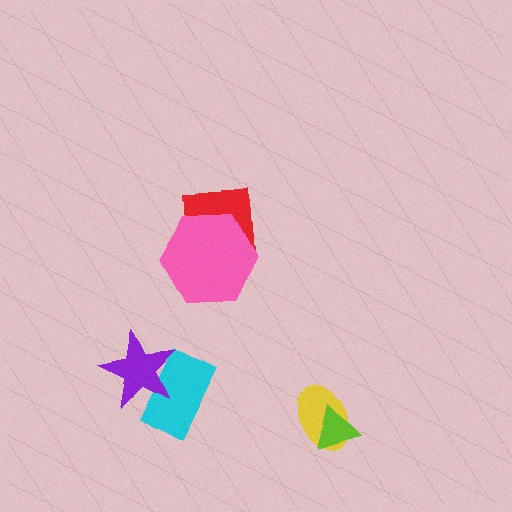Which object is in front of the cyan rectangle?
The purple star is in front of the cyan rectangle.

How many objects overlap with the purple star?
1 object overlaps with the purple star.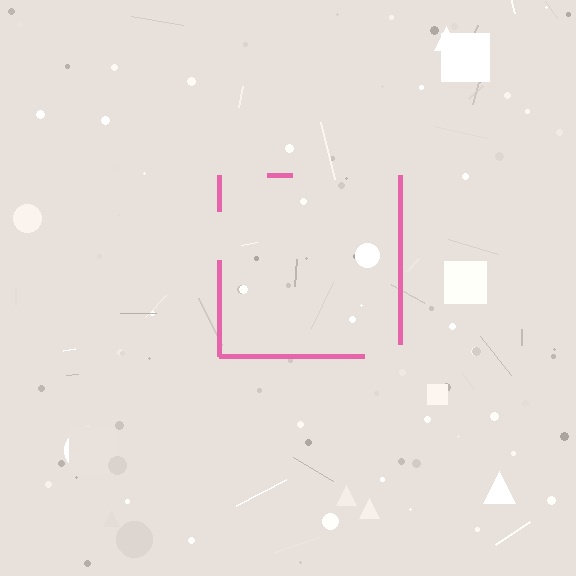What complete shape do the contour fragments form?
The contour fragments form a square.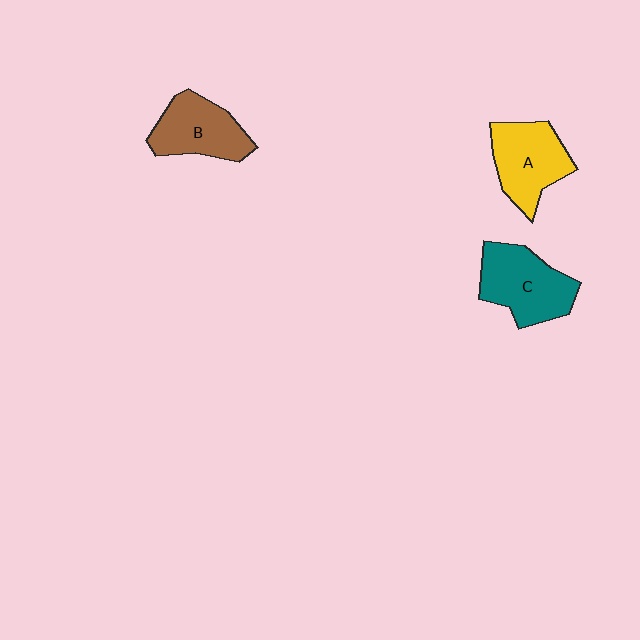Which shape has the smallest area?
Shape B (brown).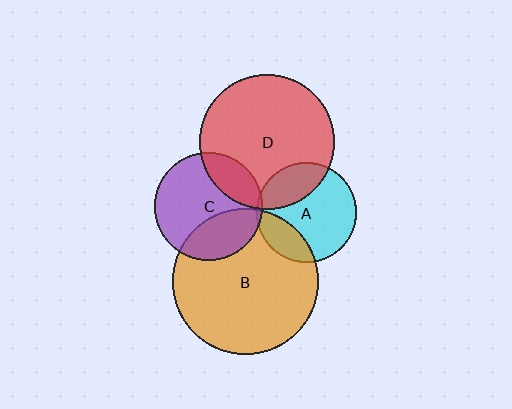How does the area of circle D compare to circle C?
Approximately 1.6 times.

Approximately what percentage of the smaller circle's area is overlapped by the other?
Approximately 20%.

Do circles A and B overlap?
Yes.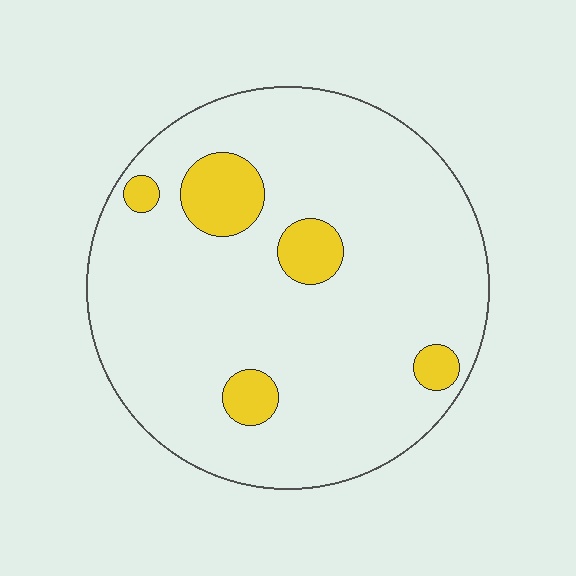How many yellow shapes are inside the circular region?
5.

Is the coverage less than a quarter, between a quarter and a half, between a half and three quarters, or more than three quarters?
Less than a quarter.